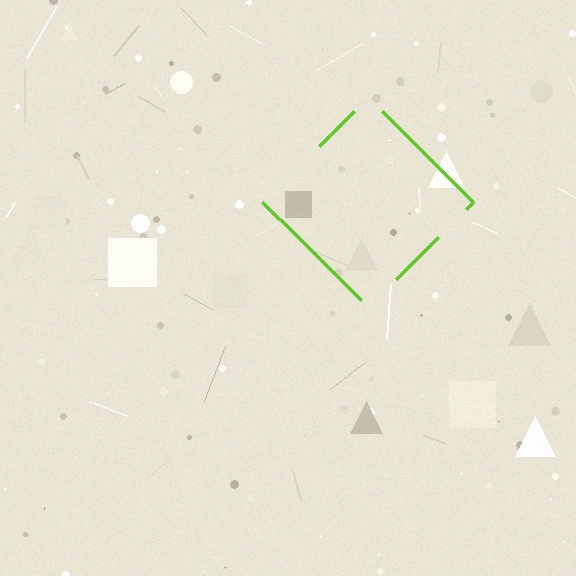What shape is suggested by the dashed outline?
The dashed outline suggests a diamond.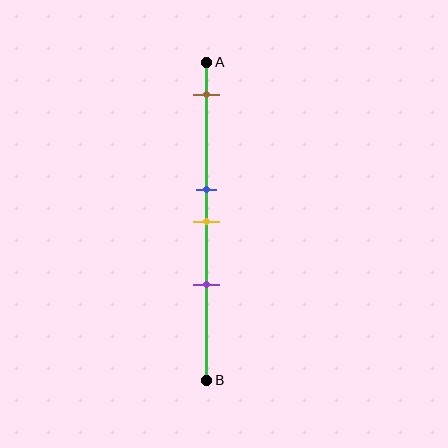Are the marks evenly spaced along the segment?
No, the marks are not evenly spaced.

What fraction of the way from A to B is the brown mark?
The brown mark is approximately 10% (0.1) of the way from A to B.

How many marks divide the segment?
There are 4 marks dividing the segment.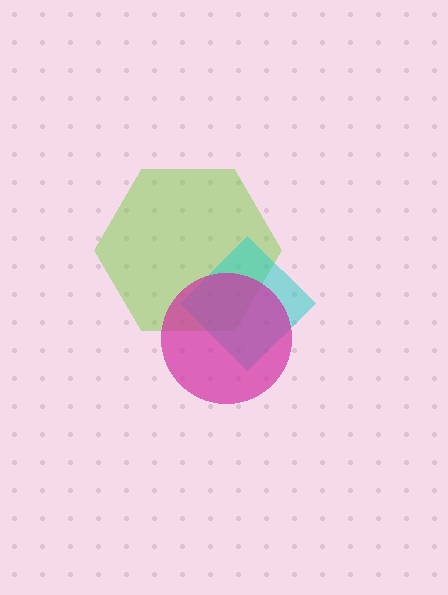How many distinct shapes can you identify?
There are 3 distinct shapes: a lime hexagon, a cyan diamond, a magenta circle.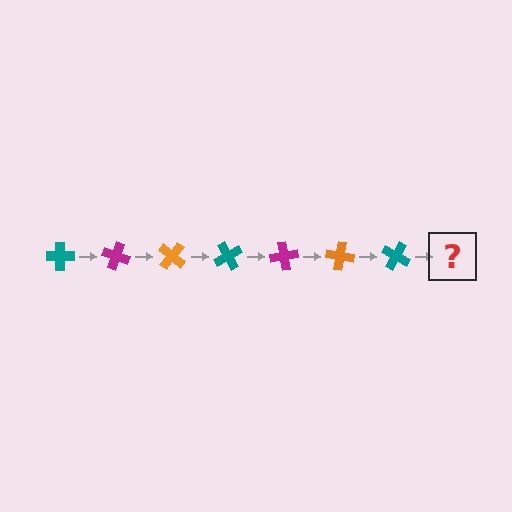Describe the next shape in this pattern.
It should be a magenta cross, rotated 140 degrees from the start.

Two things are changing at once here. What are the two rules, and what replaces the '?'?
The two rules are that it rotates 20 degrees each step and the color cycles through teal, magenta, and orange. The '?' should be a magenta cross, rotated 140 degrees from the start.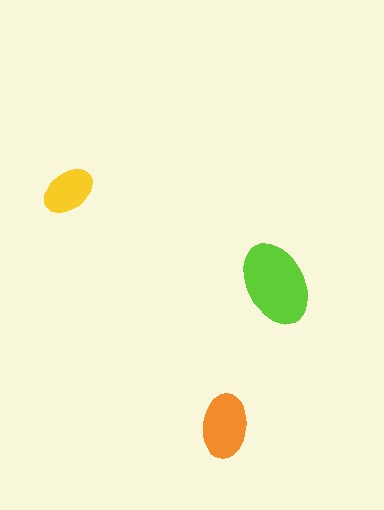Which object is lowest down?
The orange ellipse is bottommost.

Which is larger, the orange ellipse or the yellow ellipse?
The orange one.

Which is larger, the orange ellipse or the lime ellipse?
The lime one.